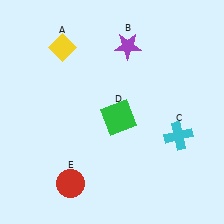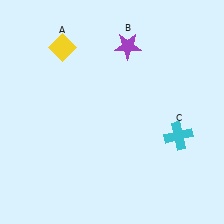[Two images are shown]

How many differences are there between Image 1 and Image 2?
There are 2 differences between the two images.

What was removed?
The red circle (E), the green square (D) were removed in Image 2.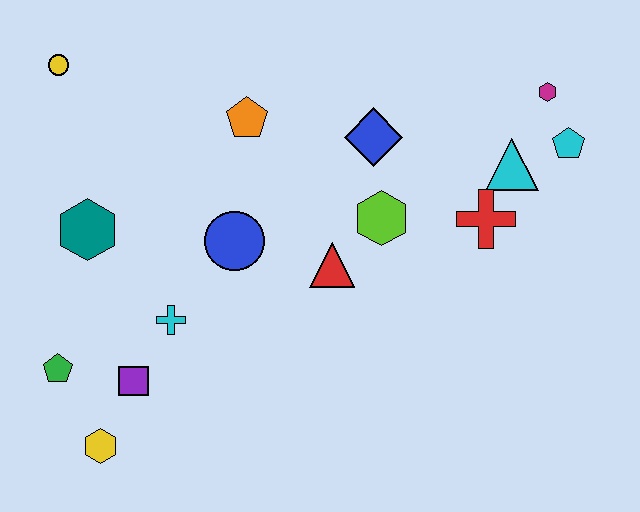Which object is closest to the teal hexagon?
The cyan cross is closest to the teal hexagon.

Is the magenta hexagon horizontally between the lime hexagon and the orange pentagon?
No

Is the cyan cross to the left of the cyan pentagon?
Yes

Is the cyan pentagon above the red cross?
Yes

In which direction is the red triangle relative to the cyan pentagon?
The red triangle is to the left of the cyan pentagon.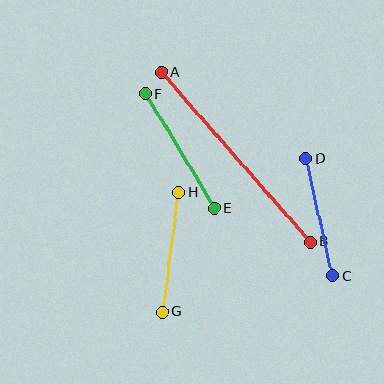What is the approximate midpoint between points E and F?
The midpoint is at approximately (180, 151) pixels.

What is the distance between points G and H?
The distance is approximately 120 pixels.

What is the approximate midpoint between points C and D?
The midpoint is at approximately (319, 217) pixels.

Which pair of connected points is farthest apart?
Points A and B are farthest apart.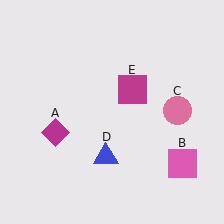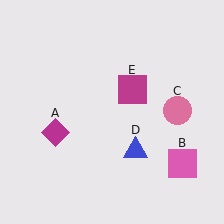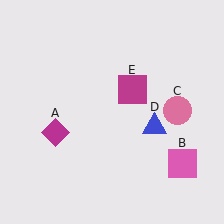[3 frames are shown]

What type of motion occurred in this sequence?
The blue triangle (object D) rotated counterclockwise around the center of the scene.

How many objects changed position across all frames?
1 object changed position: blue triangle (object D).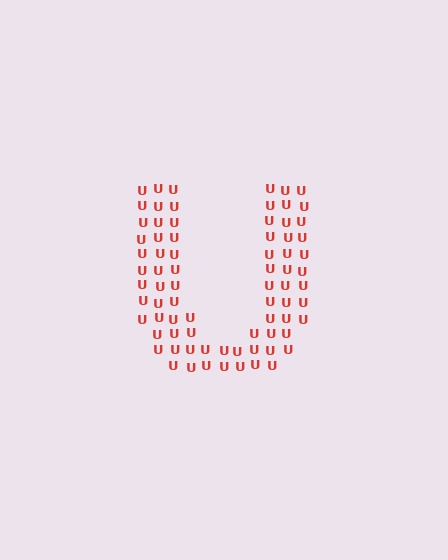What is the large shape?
The large shape is the letter U.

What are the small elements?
The small elements are letter U's.